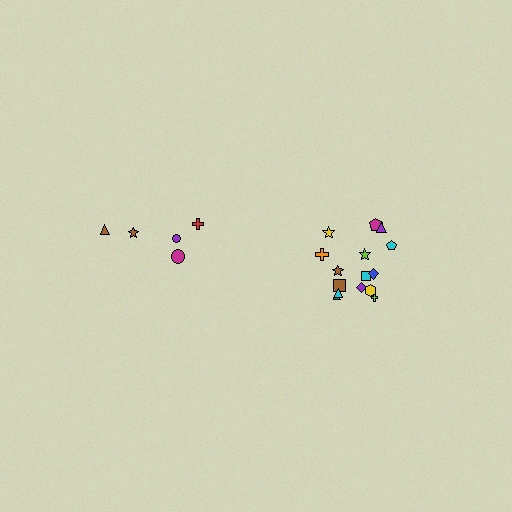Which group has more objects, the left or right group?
The right group.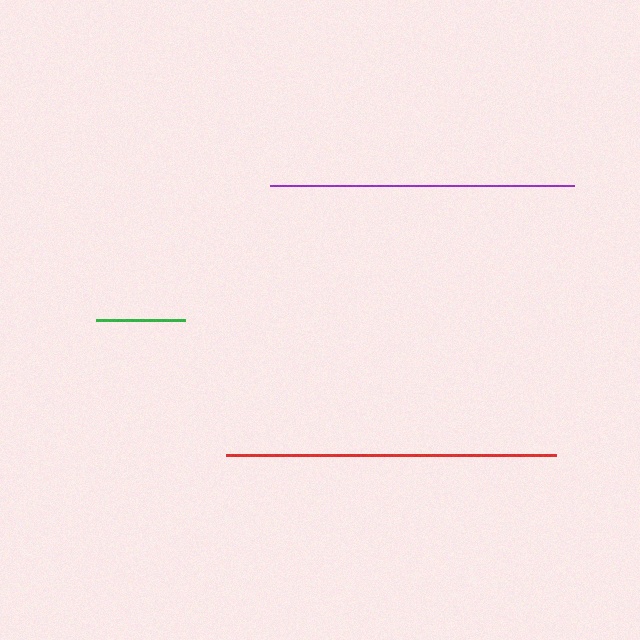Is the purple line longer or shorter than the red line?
The red line is longer than the purple line.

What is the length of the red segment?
The red segment is approximately 330 pixels long.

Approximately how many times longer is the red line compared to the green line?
The red line is approximately 3.7 times the length of the green line.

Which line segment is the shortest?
The green line is the shortest at approximately 89 pixels.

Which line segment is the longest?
The red line is the longest at approximately 330 pixels.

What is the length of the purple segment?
The purple segment is approximately 303 pixels long.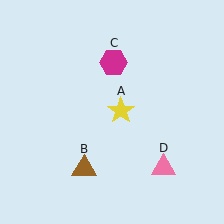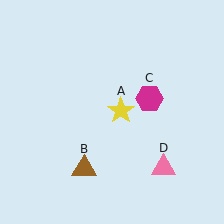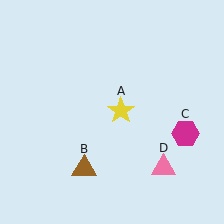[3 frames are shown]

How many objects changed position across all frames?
1 object changed position: magenta hexagon (object C).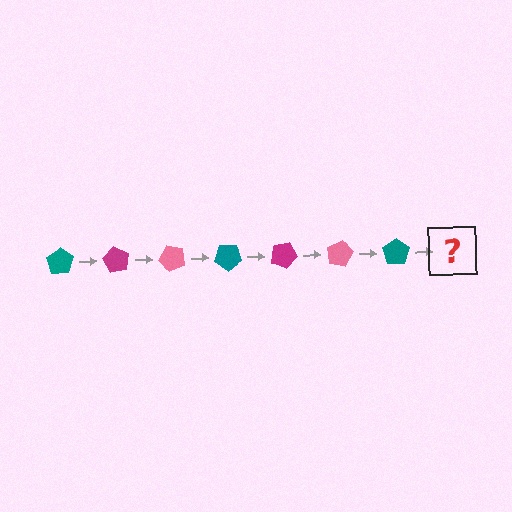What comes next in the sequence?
The next element should be a magenta pentagon, rotated 420 degrees from the start.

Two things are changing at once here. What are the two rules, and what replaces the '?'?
The two rules are that it rotates 60 degrees each step and the color cycles through teal, magenta, and pink. The '?' should be a magenta pentagon, rotated 420 degrees from the start.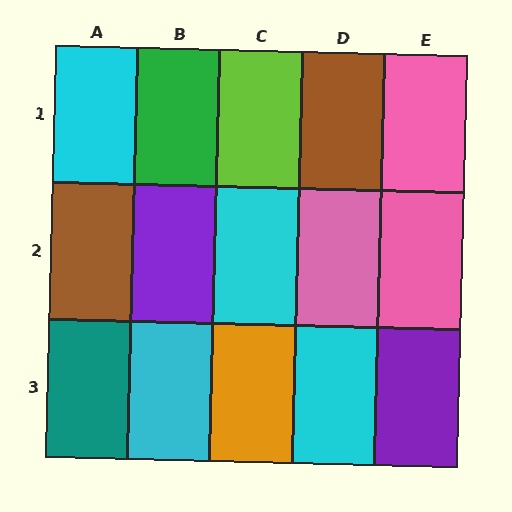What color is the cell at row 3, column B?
Cyan.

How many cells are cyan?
4 cells are cyan.